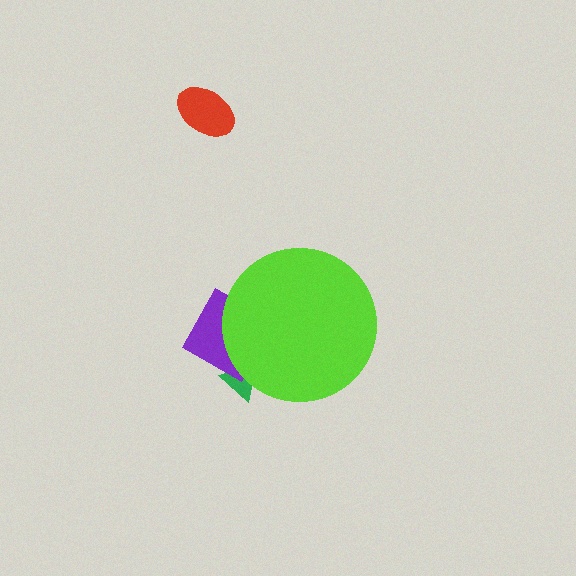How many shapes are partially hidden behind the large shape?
2 shapes are partially hidden.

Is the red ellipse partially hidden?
No, the red ellipse is fully visible.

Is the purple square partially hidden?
Yes, the purple square is partially hidden behind the lime circle.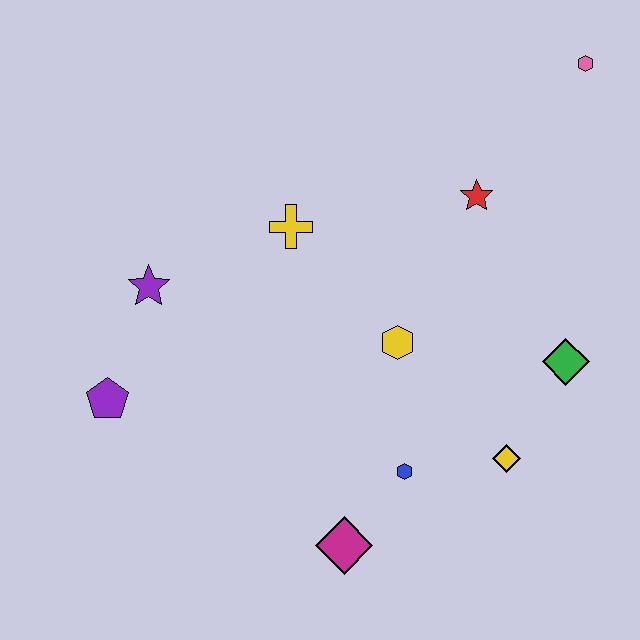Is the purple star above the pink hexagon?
No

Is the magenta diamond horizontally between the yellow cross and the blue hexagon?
Yes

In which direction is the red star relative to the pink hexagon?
The red star is below the pink hexagon.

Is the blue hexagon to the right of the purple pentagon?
Yes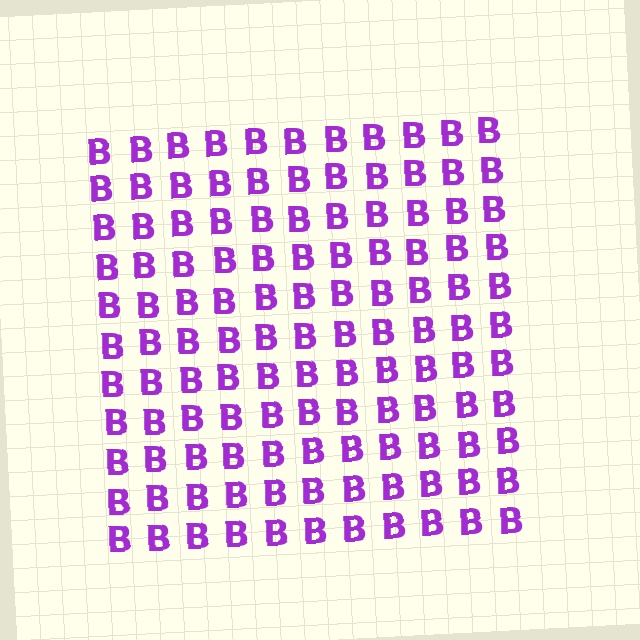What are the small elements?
The small elements are letter B's.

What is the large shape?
The large shape is a square.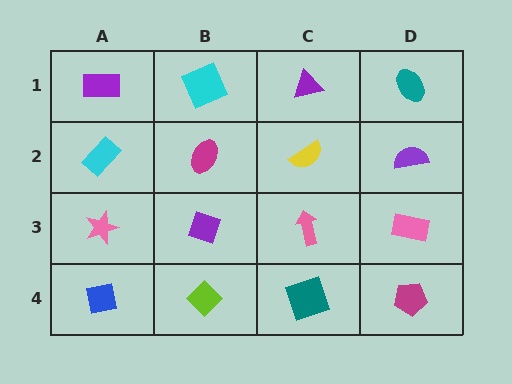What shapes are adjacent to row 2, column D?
A teal ellipse (row 1, column D), a pink rectangle (row 3, column D), a yellow semicircle (row 2, column C).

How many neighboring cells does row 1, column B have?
3.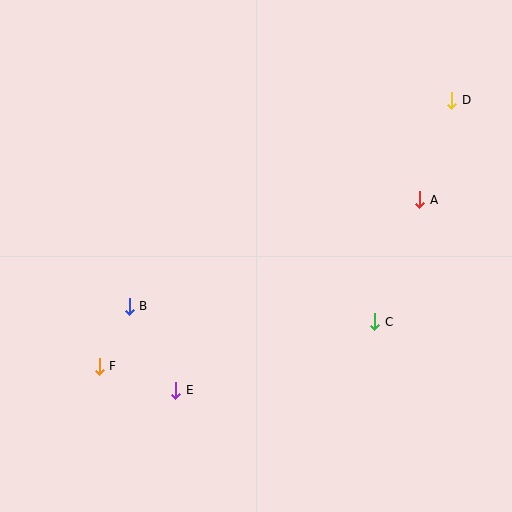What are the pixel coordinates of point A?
Point A is at (420, 200).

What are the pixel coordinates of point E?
Point E is at (176, 390).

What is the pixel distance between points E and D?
The distance between E and D is 401 pixels.